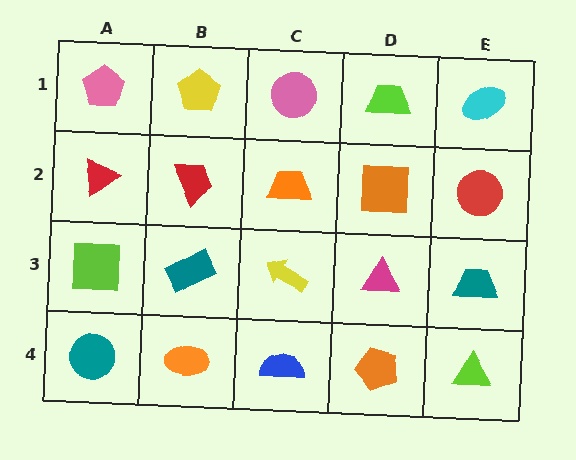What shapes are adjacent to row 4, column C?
A yellow arrow (row 3, column C), an orange ellipse (row 4, column B), an orange pentagon (row 4, column D).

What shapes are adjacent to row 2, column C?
A pink circle (row 1, column C), a yellow arrow (row 3, column C), a red trapezoid (row 2, column B), an orange square (row 2, column D).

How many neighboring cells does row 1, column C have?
3.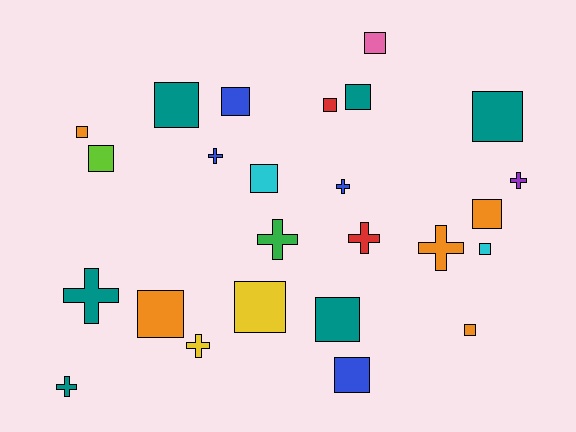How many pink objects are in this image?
There is 1 pink object.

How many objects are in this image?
There are 25 objects.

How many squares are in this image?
There are 16 squares.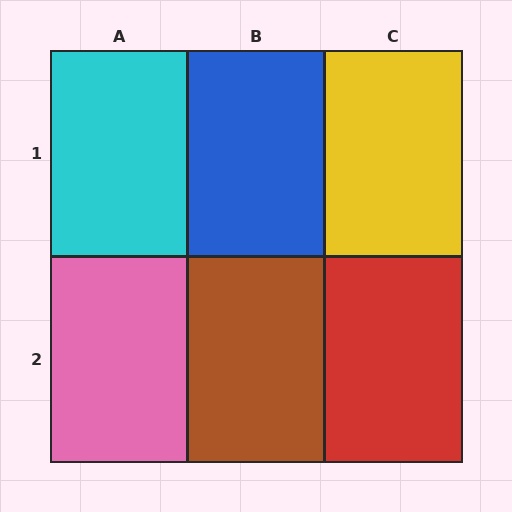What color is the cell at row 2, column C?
Red.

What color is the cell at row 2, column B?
Brown.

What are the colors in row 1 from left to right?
Cyan, blue, yellow.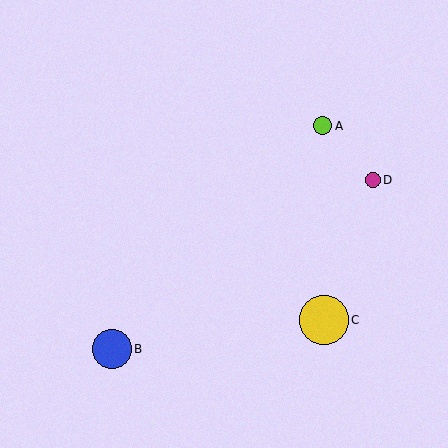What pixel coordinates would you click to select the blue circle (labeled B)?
Click at (112, 349) to select the blue circle B.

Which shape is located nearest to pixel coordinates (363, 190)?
The magenta circle (labeled D) at (373, 180) is nearest to that location.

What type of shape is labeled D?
Shape D is a magenta circle.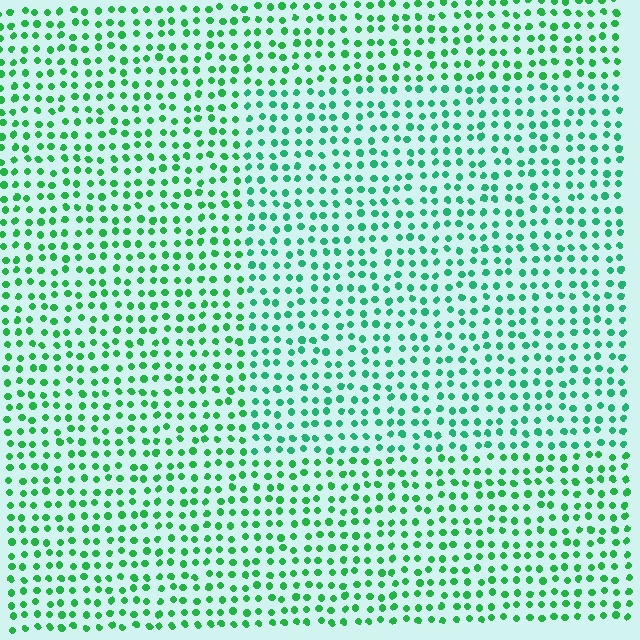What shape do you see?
I see a rectangle.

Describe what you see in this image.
The image is filled with small green elements in a uniform arrangement. A rectangle-shaped region is visible where the elements are tinted to a slightly different hue, forming a subtle color boundary.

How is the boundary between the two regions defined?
The boundary is defined purely by a slight shift in hue (about 19 degrees). Spacing, size, and orientation are identical on both sides.